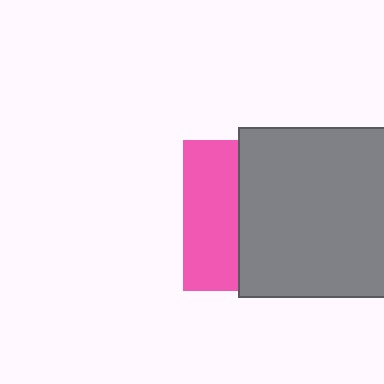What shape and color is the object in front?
The object in front is a gray square.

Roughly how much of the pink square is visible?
A small part of it is visible (roughly 36%).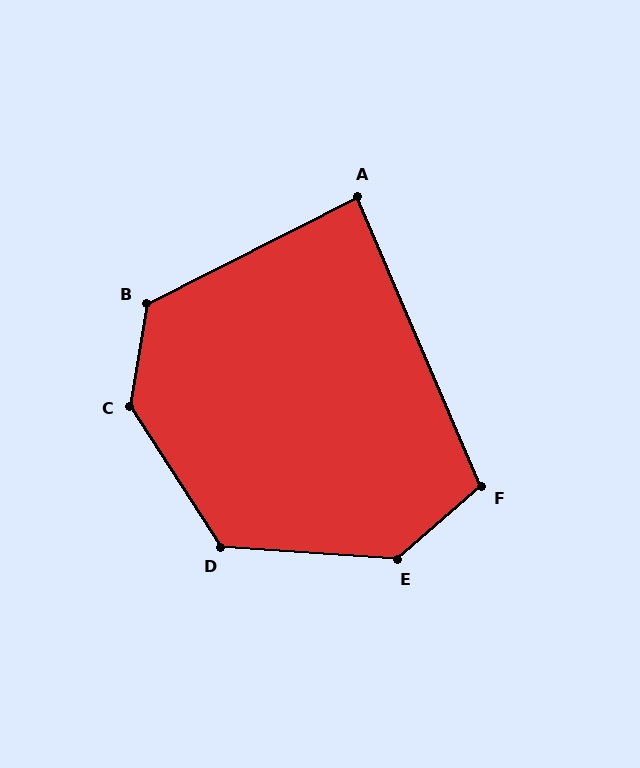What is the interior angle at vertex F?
Approximately 108 degrees (obtuse).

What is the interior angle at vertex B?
Approximately 126 degrees (obtuse).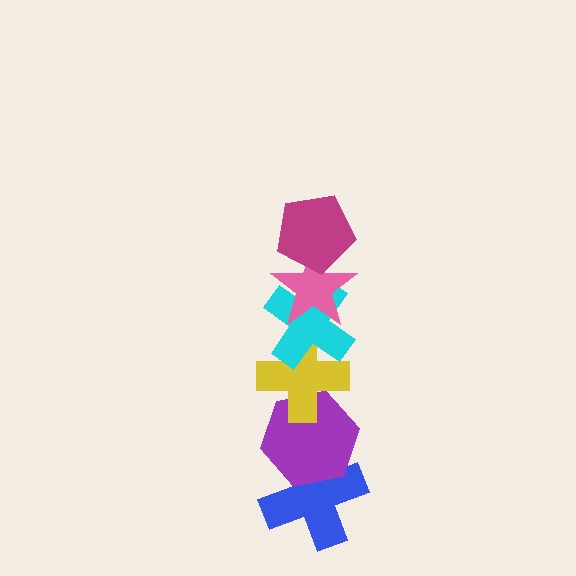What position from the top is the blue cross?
The blue cross is 6th from the top.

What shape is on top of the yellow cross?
The cyan cross is on top of the yellow cross.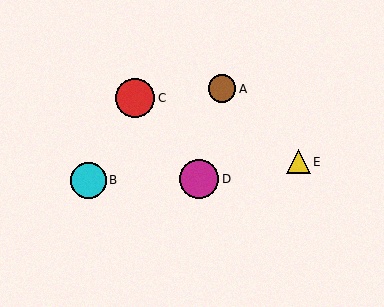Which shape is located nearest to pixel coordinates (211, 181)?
The magenta circle (labeled D) at (199, 179) is nearest to that location.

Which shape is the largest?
The magenta circle (labeled D) is the largest.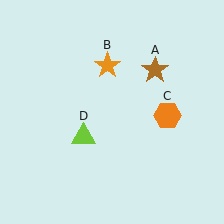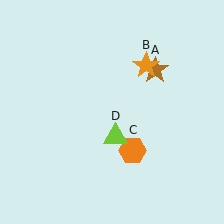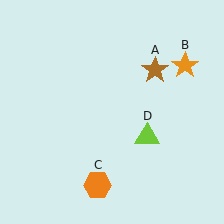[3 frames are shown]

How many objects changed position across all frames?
3 objects changed position: orange star (object B), orange hexagon (object C), lime triangle (object D).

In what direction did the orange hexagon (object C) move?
The orange hexagon (object C) moved down and to the left.